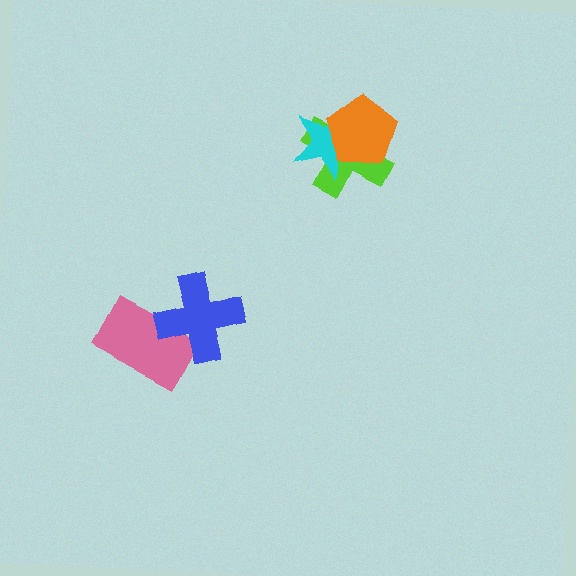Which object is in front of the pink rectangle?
The blue cross is in front of the pink rectangle.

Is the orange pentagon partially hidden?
No, no other shape covers it.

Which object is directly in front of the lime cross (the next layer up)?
The cyan star is directly in front of the lime cross.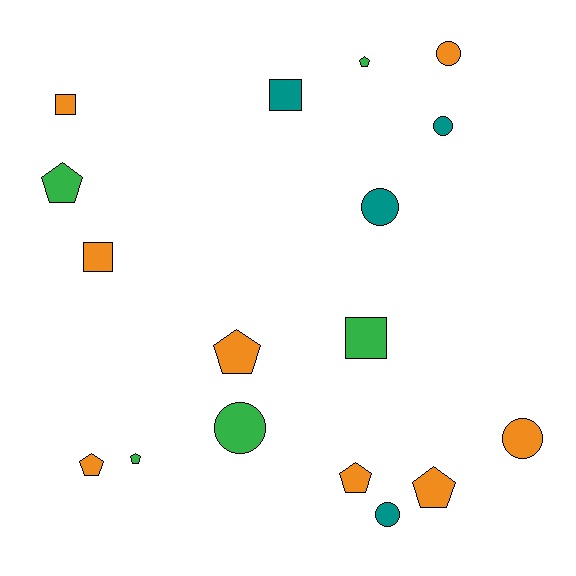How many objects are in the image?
There are 17 objects.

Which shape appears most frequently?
Pentagon, with 7 objects.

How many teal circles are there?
There are 3 teal circles.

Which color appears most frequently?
Orange, with 8 objects.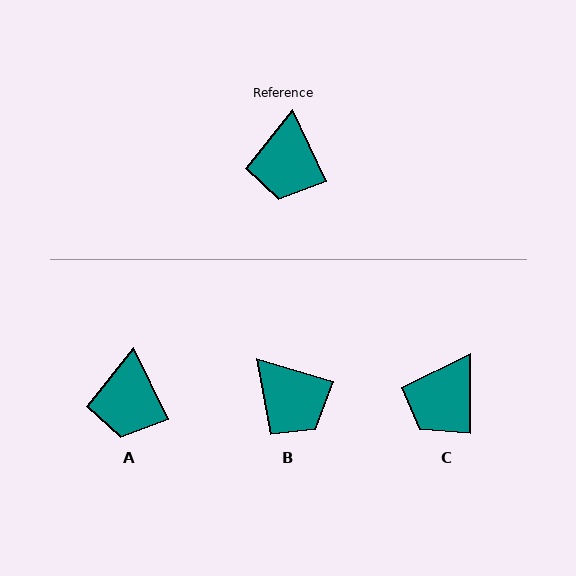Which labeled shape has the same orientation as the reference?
A.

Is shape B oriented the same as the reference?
No, it is off by about 48 degrees.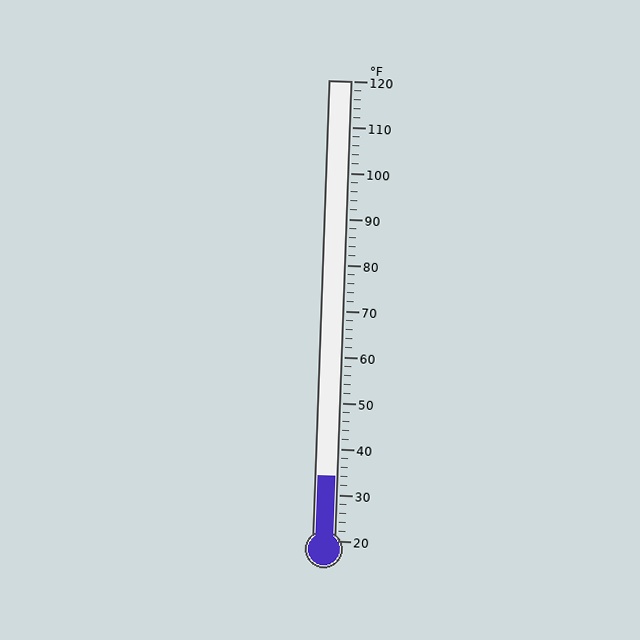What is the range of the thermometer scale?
The thermometer scale ranges from 20°F to 120°F.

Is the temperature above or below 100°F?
The temperature is below 100°F.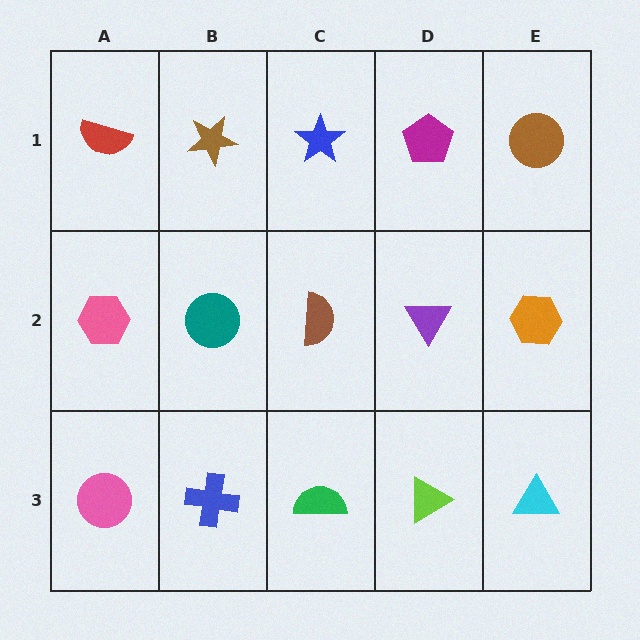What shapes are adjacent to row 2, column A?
A red semicircle (row 1, column A), a pink circle (row 3, column A), a teal circle (row 2, column B).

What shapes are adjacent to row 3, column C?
A brown semicircle (row 2, column C), a blue cross (row 3, column B), a lime triangle (row 3, column D).